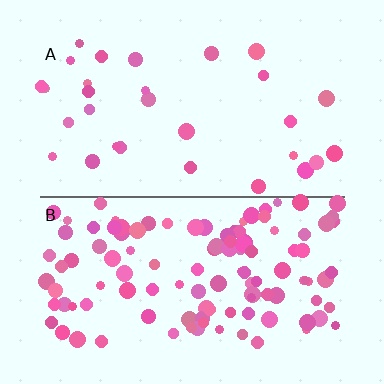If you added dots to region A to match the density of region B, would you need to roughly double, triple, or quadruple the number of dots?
Approximately quadruple.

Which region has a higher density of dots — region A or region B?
B (the bottom).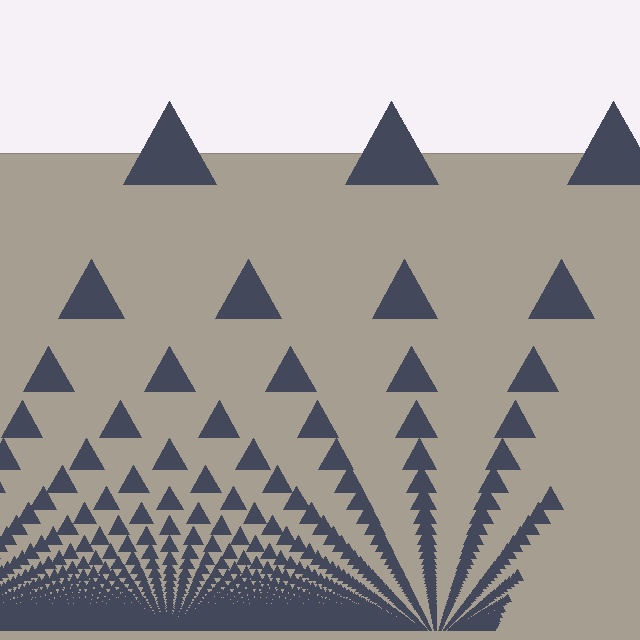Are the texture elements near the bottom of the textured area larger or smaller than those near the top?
Smaller. The gradient is inverted — elements near the bottom are smaller and denser.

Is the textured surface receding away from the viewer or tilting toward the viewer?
The surface appears to tilt toward the viewer. Texture elements get larger and sparser toward the top.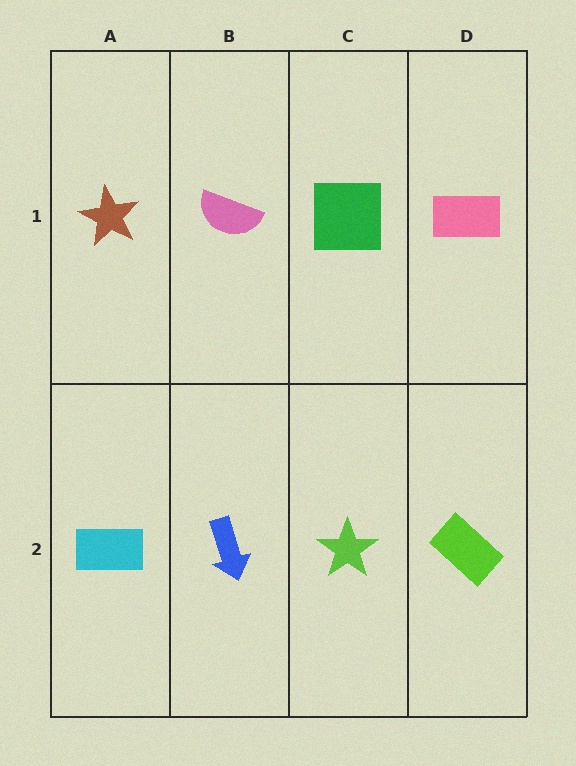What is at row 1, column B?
A pink semicircle.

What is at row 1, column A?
A brown star.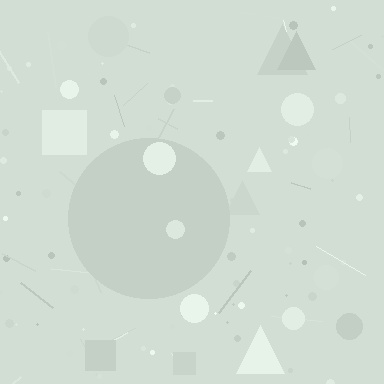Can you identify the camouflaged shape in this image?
The camouflaged shape is a circle.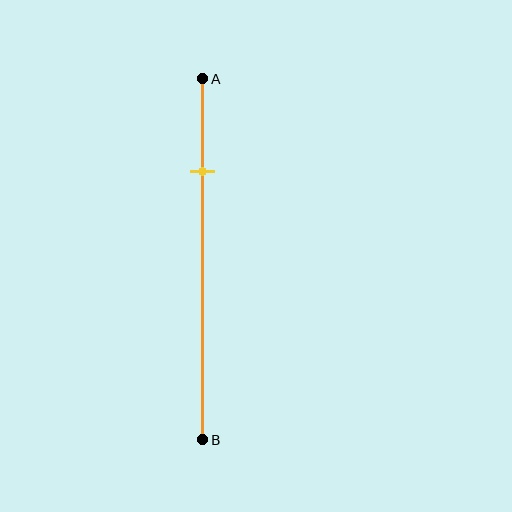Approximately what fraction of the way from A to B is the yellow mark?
The yellow mark is approximately 25% of the way from A to B.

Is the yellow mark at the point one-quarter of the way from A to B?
Yes, the mark is approximately at the one-quarter point.